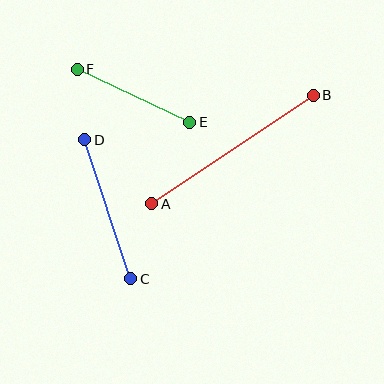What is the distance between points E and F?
The distance is approximately 124 pixels.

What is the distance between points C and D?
The distance is approximately 147 pixels.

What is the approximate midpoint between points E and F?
The midpoint is at approximately (133, 96) pixels.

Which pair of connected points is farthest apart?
Points A and B are farthest apart.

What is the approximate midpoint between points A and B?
The midpoint is at approximately (232, 149) pixels.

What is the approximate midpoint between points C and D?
The midpoint is at approximately (108, 209) pixels.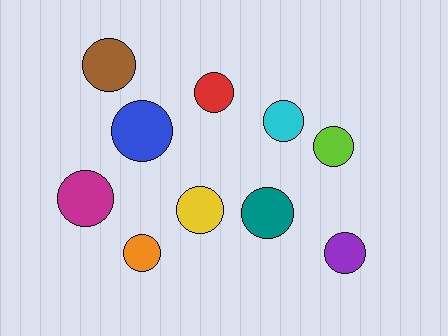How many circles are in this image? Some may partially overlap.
There are 10 circles.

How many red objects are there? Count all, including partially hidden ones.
There is 1 red object.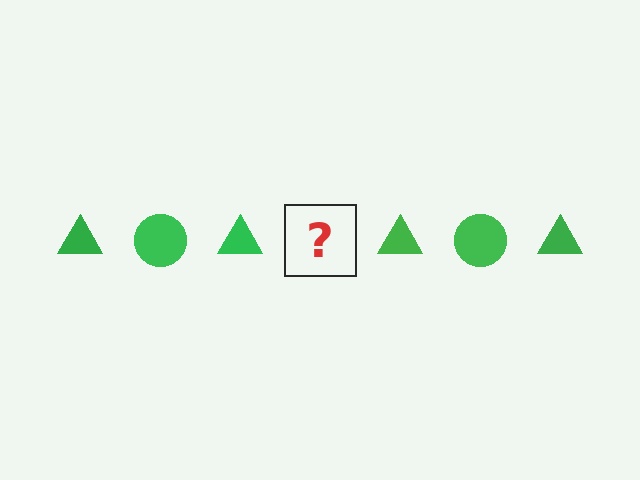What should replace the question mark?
The question mark should be replaced with a green circle.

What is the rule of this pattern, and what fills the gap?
The rule is that the pattern cycles through triangle, circle shapes in green. The gap should be filled with a green circle.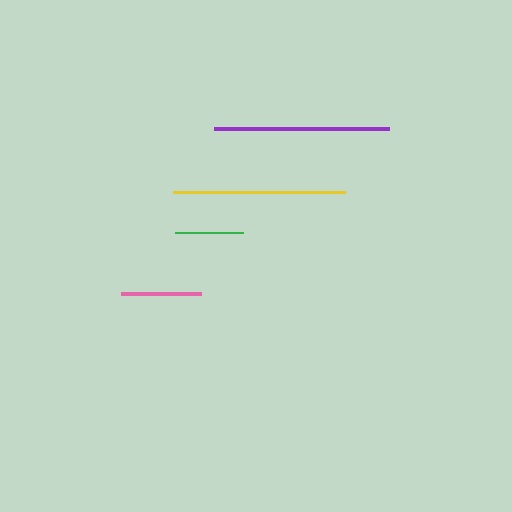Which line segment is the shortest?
The green line is the shortest at approximately 68 pixels.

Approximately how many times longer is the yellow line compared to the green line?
The yellow line is approximately 2.5 times the length of the green line.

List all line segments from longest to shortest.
From longest to shortest: purple, yellow, pink, green.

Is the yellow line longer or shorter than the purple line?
The purple line is longer than the yellow line.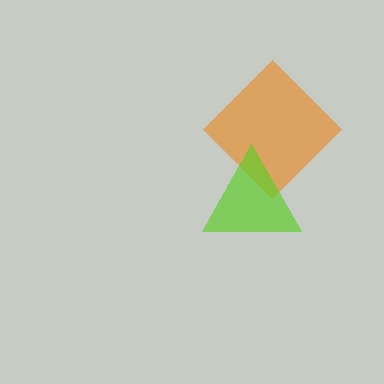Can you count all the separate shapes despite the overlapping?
Yes, there are 2 separate shapes.